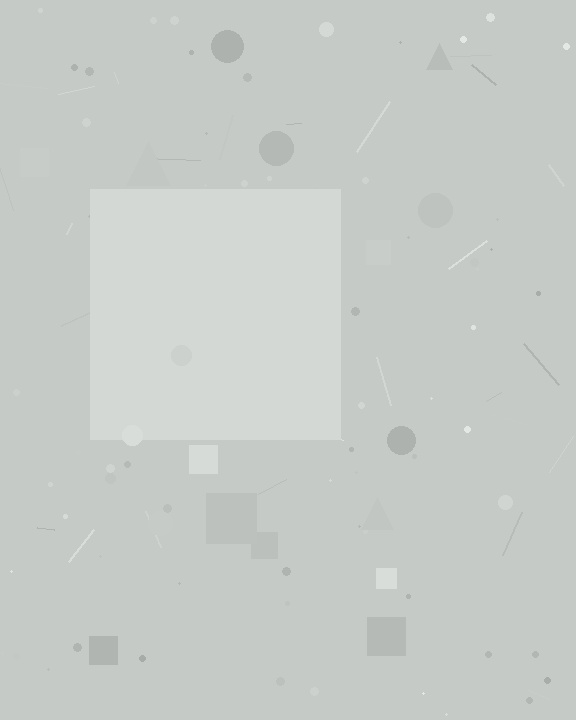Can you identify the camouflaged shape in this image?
The camouflaged shape is a square.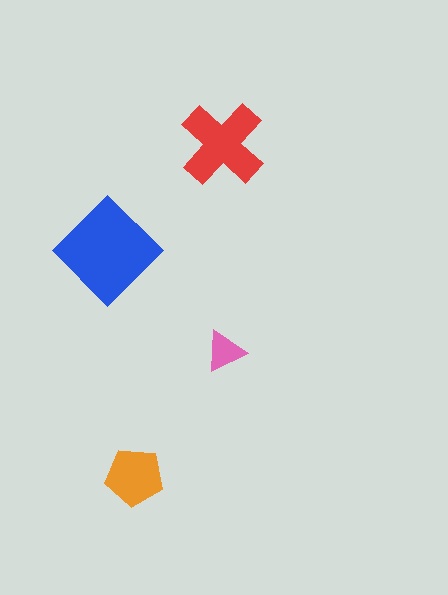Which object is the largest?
The blue diamond.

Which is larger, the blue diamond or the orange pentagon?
The blue diamond.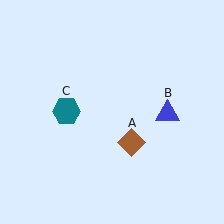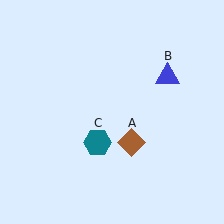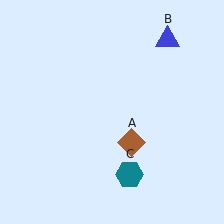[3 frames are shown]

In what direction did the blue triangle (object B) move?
The blue triangle (object B) moved up.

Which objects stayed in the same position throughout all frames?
Brown diamond (object A) remained stationary.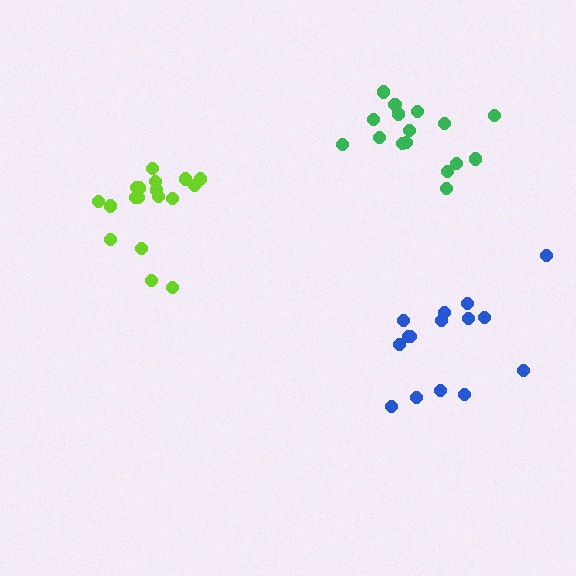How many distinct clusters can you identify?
There are 3 distinct clusters.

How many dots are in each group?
Group 1: 15 dots, Group 2: 18 dots, Group 3: 16 dots (49 total).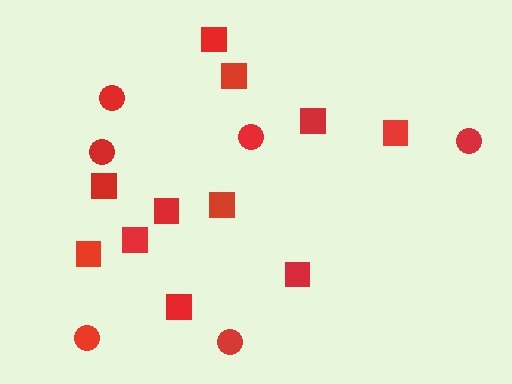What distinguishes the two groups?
There are 2 groups: one group of squares (11) and one group of circles (6).